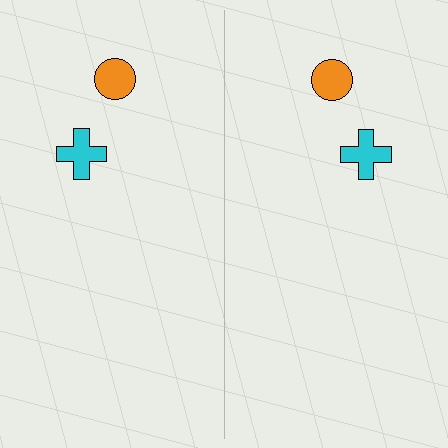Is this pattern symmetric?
Yes, this pattern has bilateral (reflection) symmetry.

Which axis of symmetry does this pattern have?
The pattern has a vertical axis of symmetry running through the center of the image.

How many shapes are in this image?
There are 4 shapes in this image.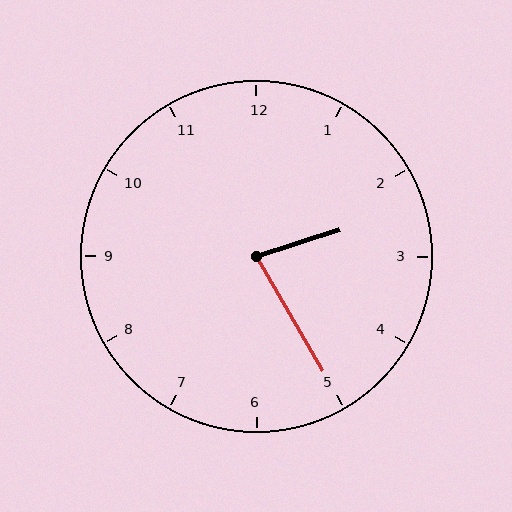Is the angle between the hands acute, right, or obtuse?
It is acute.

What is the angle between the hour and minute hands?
Approximately 78 degrees.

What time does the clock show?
2:25.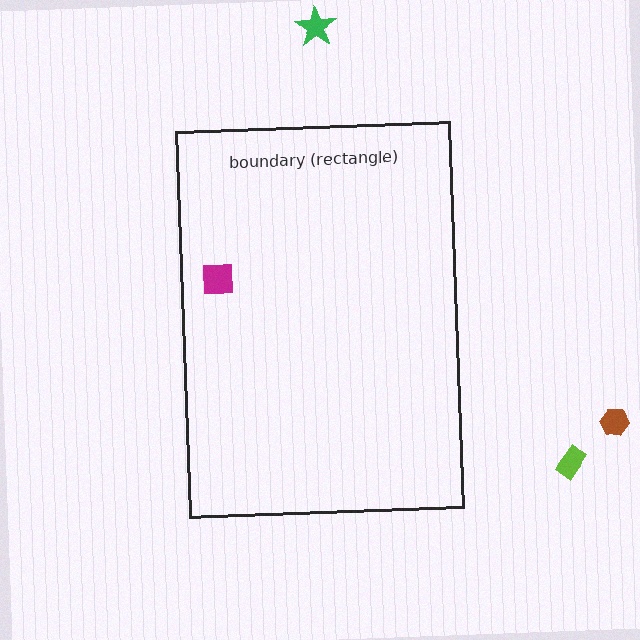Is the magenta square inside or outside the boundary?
Inside.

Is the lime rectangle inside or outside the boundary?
Outside.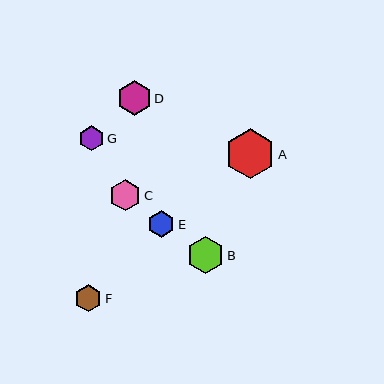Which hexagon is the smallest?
Hexagon G is the smallest with a size of approximately 25 pixels.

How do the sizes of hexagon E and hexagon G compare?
Hexagon E and hexagon G are approximately the same size.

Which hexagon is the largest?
Hexagon A is the largest with a size of approximately 50 pixels.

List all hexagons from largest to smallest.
From largest to smallest: A, B, D, C, F, E, G.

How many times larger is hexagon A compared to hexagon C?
Hexagon A is approximately 1.6 times the size of hexagon C.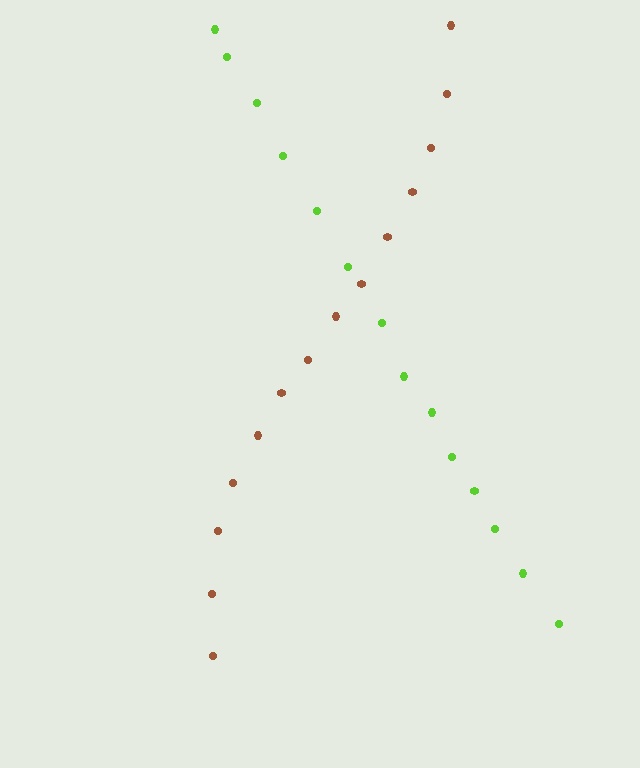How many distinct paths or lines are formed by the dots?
There are 2 distinct paths.